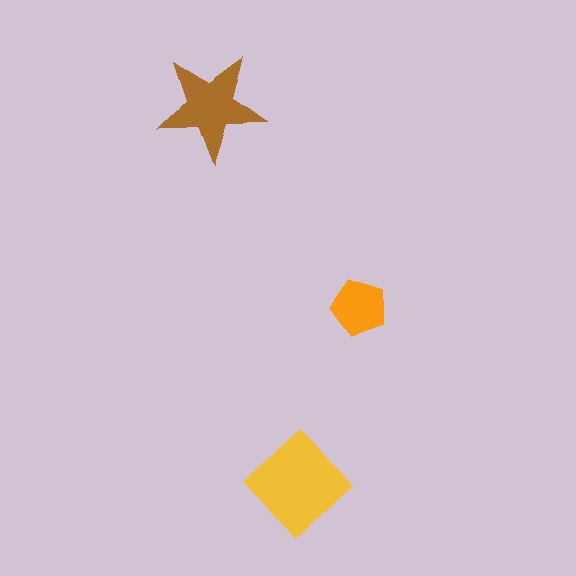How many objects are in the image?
There are 3 objects in the image.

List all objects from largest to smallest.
The yellow diamond, the brown star, the orange pentagon.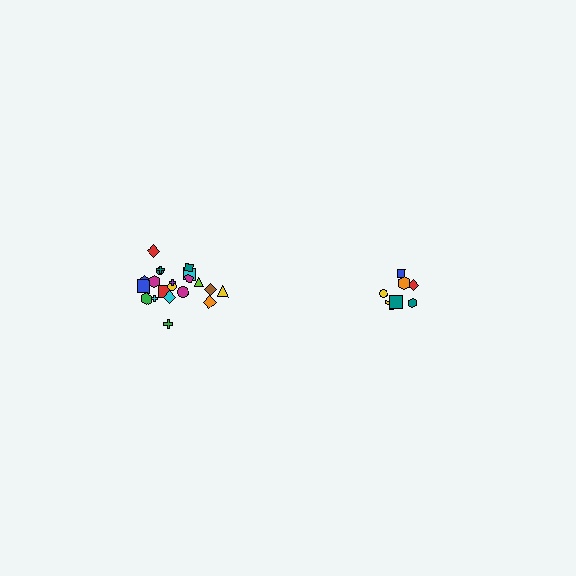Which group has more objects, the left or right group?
The left group.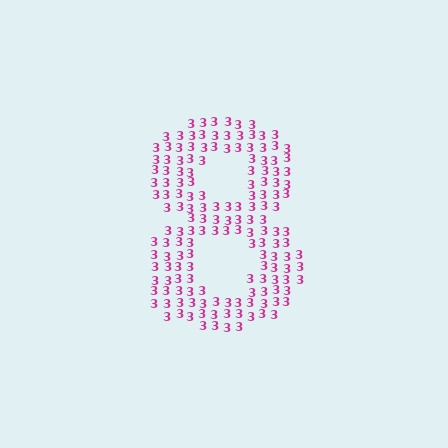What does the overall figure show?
The overall figure shows the digit 8.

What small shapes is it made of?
It is made of small digit 3's.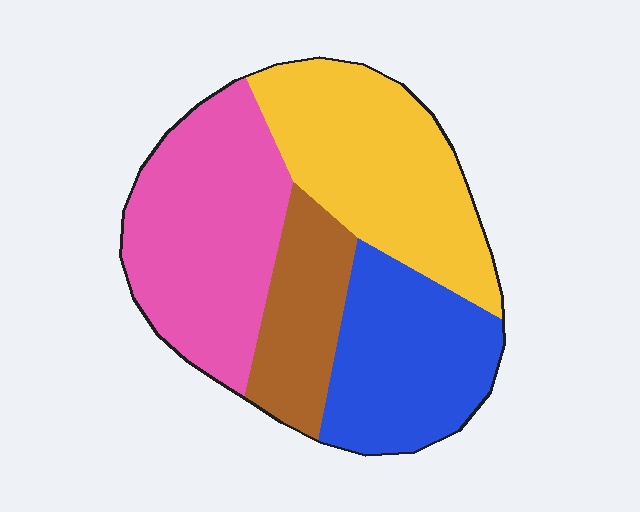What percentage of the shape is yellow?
Yellow covers 30% of the shape.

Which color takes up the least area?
Brown, at roughly 15%.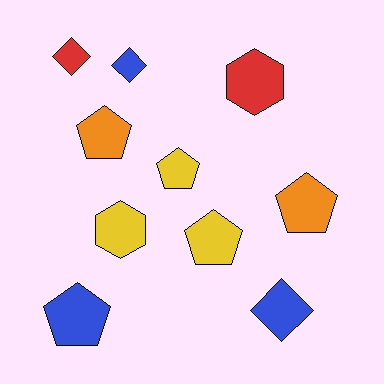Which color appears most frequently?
Blue, with 3 objects.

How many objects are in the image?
There are 10 objects.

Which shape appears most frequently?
Pentagon, with 5 objects.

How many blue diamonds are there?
There are 2 blue diamonds.